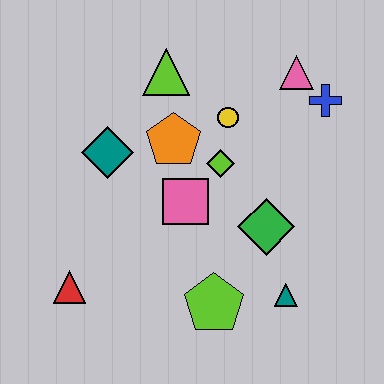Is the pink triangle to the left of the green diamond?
No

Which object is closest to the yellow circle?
The lime diamond is closest to the yellow circle.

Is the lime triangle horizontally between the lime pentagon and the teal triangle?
No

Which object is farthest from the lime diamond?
The red triangle is farthest from the lime diamond.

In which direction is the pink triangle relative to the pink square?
The pink triangle is above the pink square.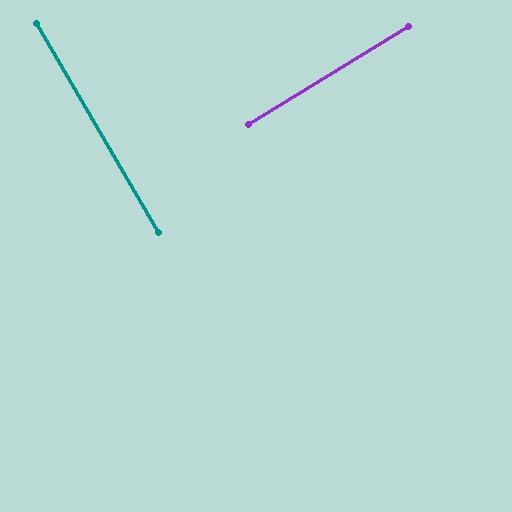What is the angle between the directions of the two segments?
Approximately 89 degrees.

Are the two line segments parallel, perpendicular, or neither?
Perpendicular — they meet at approximately 89°.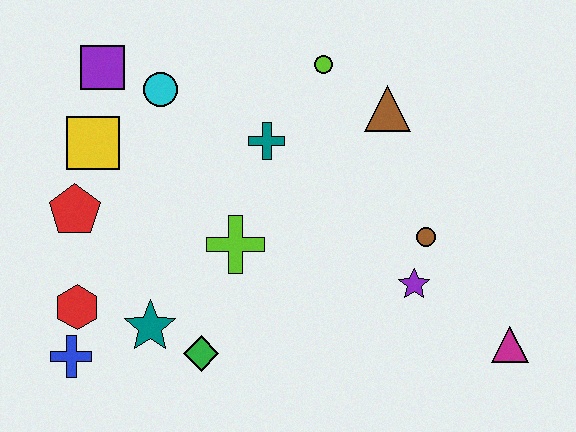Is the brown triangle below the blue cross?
No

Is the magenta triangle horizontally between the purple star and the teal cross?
No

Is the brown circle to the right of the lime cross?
Yes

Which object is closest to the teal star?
The green diamond is closest to the teal star.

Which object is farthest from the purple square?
The magenta triangle is farthest from the purple square.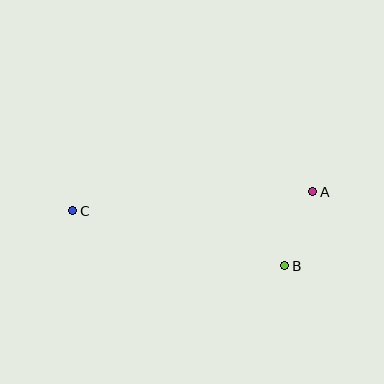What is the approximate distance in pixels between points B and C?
The distance between B and C is approximately 219 pixels.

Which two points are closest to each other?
Points A and B are closest to each other.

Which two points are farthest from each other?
Points A and C are farthest from each other.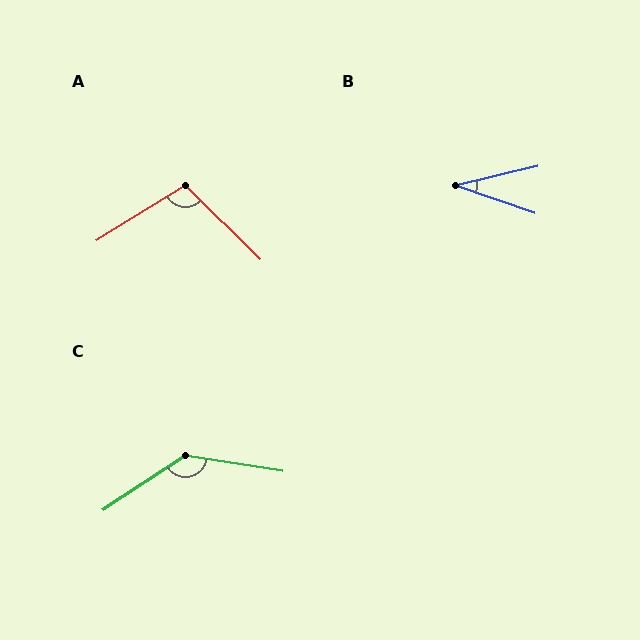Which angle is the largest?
C, at approximately 137 degrees.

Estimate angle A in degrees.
Approximately 104 degrees.